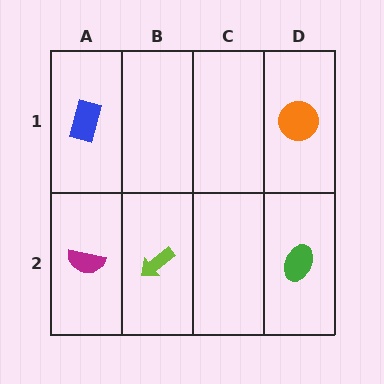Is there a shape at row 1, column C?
No, that cell is empty.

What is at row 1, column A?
A blue rectangle.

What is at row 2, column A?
A magenta semicircle.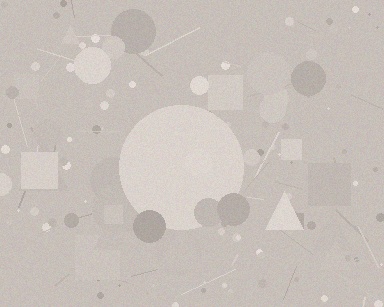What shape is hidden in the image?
A circle is hidden in the image.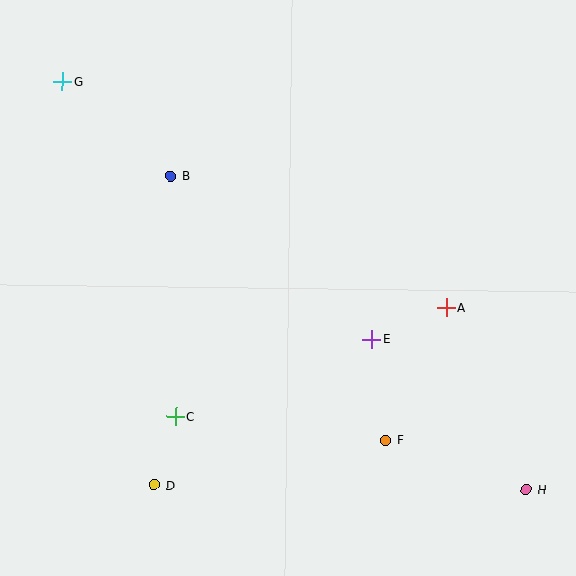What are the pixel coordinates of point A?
Point A is at (446, 308).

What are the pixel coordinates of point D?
Point D is at (154, 485).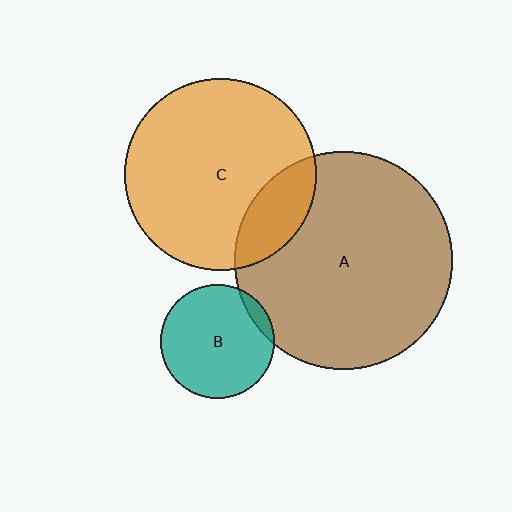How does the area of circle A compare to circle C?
Approximately 1.3 times.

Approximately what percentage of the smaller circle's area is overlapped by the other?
Approximately 20%.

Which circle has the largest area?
Circle A (brown).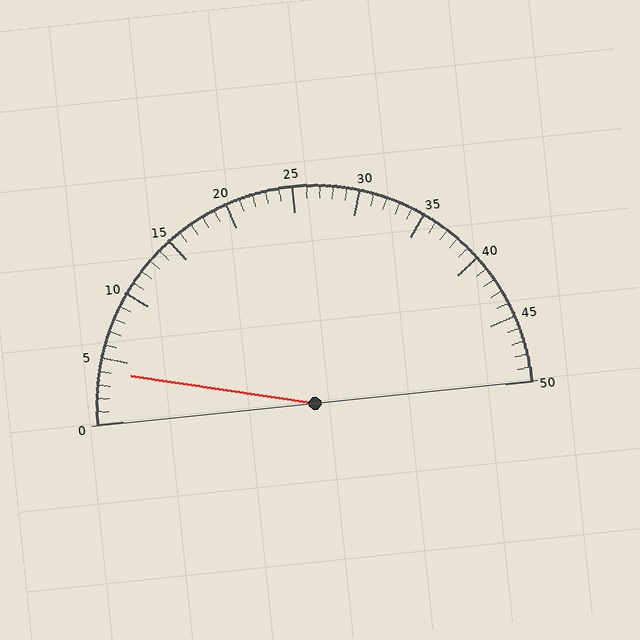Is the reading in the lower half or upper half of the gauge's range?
The reading is in the lower half of the range (0 to 50).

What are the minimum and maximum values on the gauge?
The gauge ranges from 0 to 50.